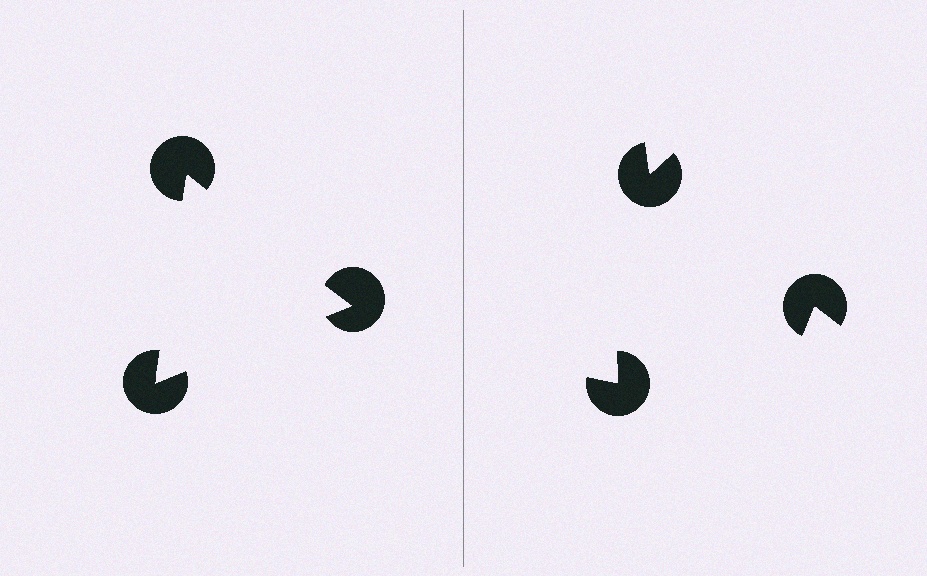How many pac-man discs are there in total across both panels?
6 — 3 on each side.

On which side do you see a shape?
An illusory triangle appears on the left side. On the right side the wedge cuts are rotated, so no coherent shape forms.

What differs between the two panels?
The pac-man discs are positioned identically on both sides; only the wedge orientations differ. On the left they align to a triangle; on the right they are misaligned.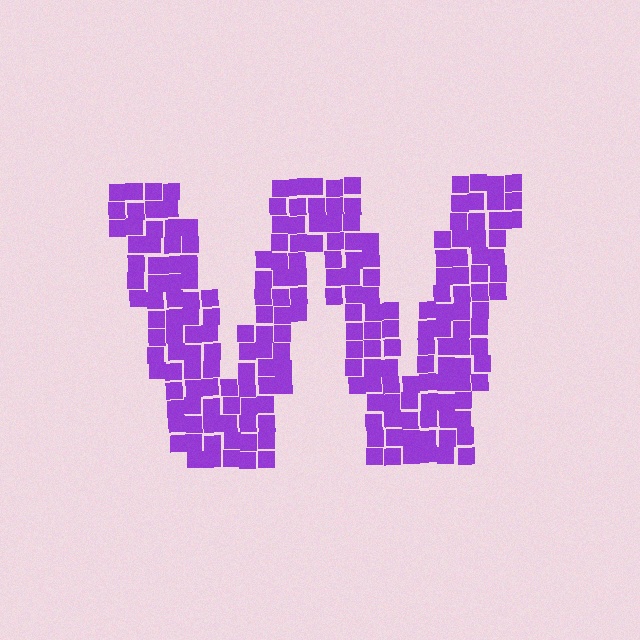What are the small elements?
The small elements are squares.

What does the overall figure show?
The overall figure shows the letter W.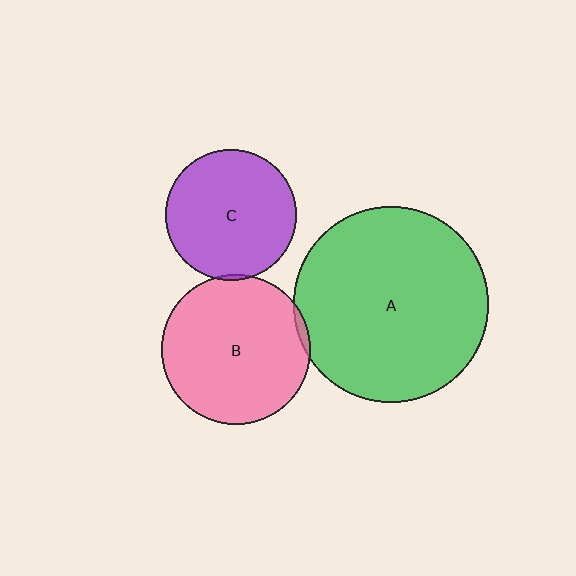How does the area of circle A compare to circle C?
Approximately 2.2 times.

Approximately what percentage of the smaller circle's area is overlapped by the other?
Approximately 5%.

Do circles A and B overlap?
Yes.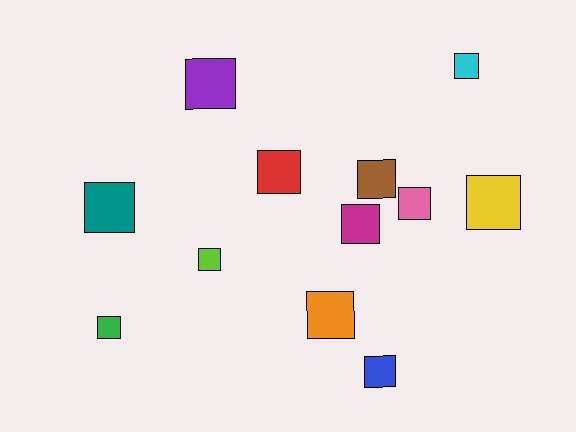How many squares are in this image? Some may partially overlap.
There are 12 squares.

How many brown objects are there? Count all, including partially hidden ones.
There is 1 brown object.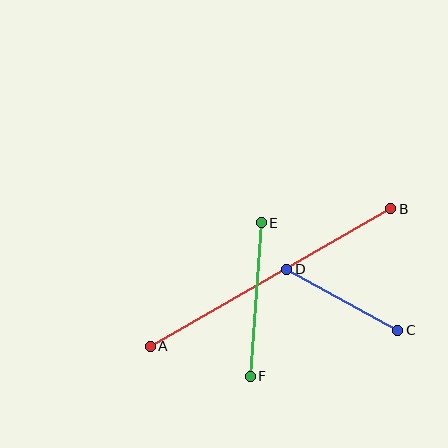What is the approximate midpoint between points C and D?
The midpoint is at approximately (342, 300) pixels.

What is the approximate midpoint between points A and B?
The midpoint is at approximately (271, 277) pixels.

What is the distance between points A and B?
The distance is approximately 277 pixels.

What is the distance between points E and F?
The distance is approximately 154 pixels.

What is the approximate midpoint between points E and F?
The midpoint is at approximately (256, 299) pixels.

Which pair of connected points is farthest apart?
Points A and B are farthest apart.